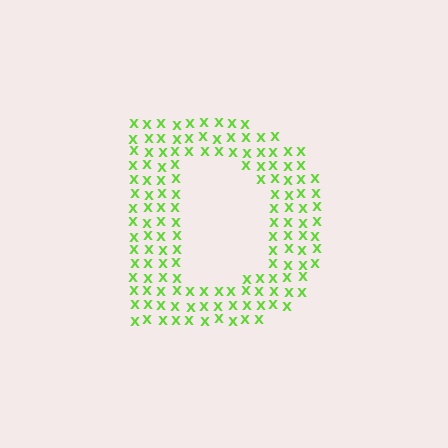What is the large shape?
The large shape is the letter D.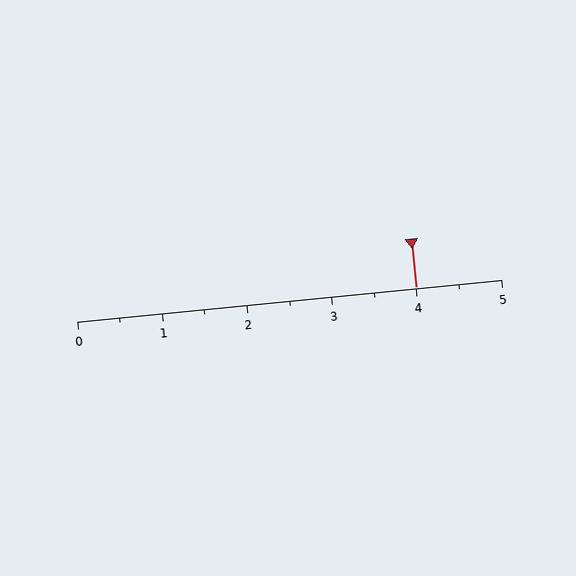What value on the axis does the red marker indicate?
The marker indicates approximately 4.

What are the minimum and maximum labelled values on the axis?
The axis runs from 0 to 5.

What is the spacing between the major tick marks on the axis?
The major ticks are spaced 1 apart.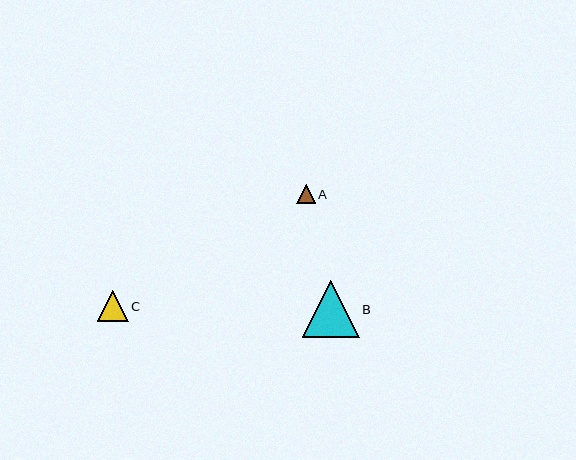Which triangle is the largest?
Triangle B is the largest with a size of approximately 57 pixels.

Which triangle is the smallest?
Triangle A is the smallest with a size of approximately 19 pixels.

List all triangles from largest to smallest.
From largest to smallest: B, C, A.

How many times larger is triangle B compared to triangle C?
Triangle B is approximately 1.8 times the size of triangle C.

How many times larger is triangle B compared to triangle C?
Triangle B is approximately 1.8 times the size of triangle C.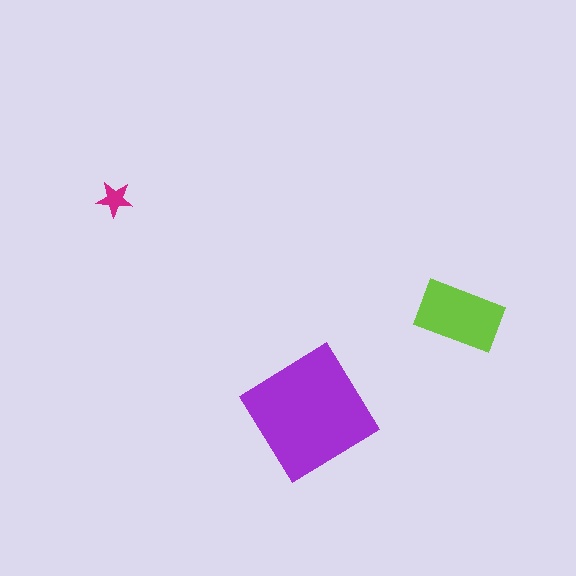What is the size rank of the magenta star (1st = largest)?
3rd.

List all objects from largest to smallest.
The purple diamond, the lime rectangle, the magenta star.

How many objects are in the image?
There are 3 objects in the image.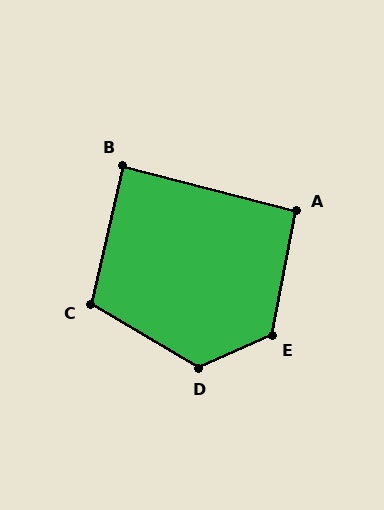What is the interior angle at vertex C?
Approximately 107 degrees (obtuse).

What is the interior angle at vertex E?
Approximately 125 degrees (obtuse).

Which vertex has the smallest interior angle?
B, at approximately 88 degrees.